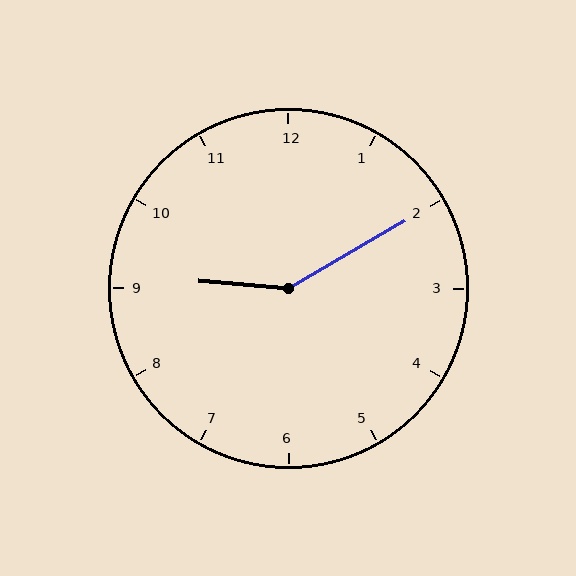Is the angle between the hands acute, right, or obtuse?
It is obtuse.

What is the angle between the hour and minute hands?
Approximately 145 degrees.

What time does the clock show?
9:10.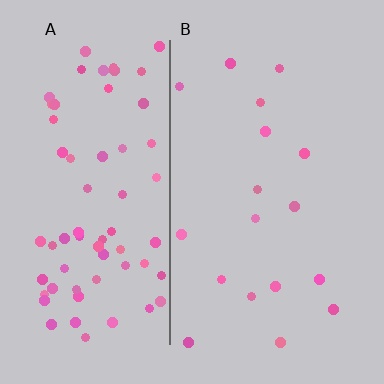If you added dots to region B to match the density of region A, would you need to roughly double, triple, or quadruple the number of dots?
Approximately quadruple.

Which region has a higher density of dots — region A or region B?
A (the left).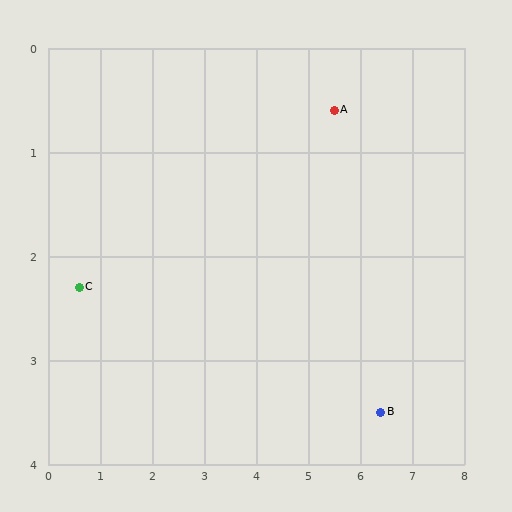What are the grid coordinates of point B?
Point B is at approximately (6.4, 3.5).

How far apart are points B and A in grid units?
Points B and A are about 3.0 grid units apart.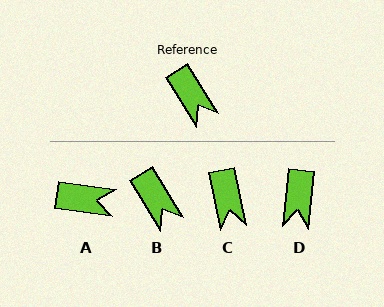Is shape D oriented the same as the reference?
No, it is off by about 38 degrees.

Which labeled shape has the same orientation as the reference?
B.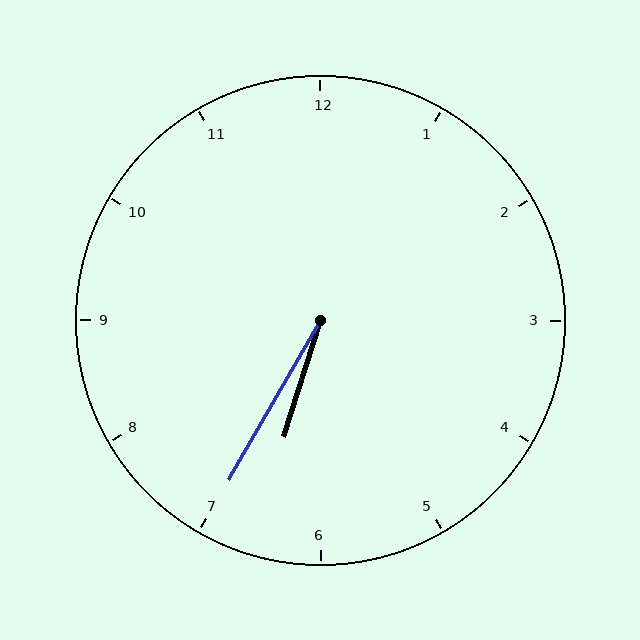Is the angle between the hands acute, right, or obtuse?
It is acute.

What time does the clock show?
6:35.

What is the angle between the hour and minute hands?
Approximately 12 degrees.